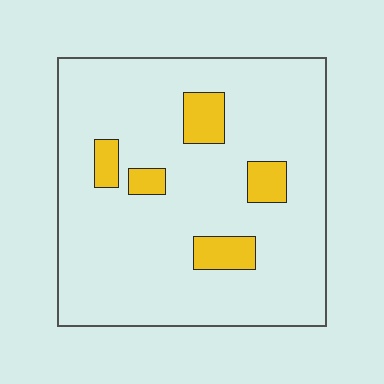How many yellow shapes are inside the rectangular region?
5.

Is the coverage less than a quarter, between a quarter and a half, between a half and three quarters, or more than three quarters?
Less than a quarter.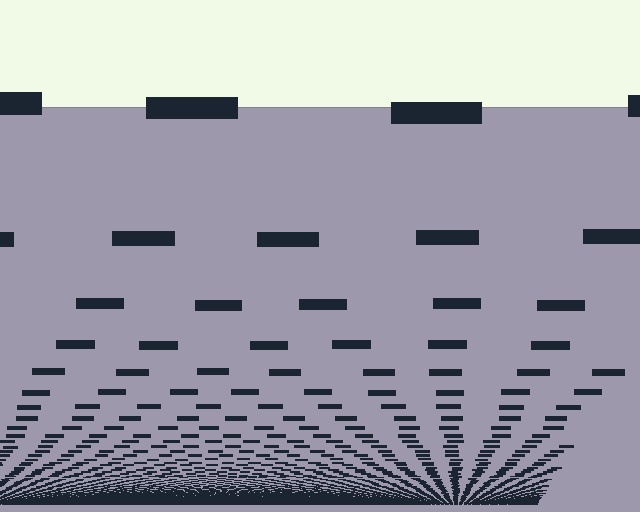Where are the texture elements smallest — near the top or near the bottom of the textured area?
Near the bottom.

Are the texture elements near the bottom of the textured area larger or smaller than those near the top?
Smaller. The gradient is inverted — elements near the bottom are smaller and denser.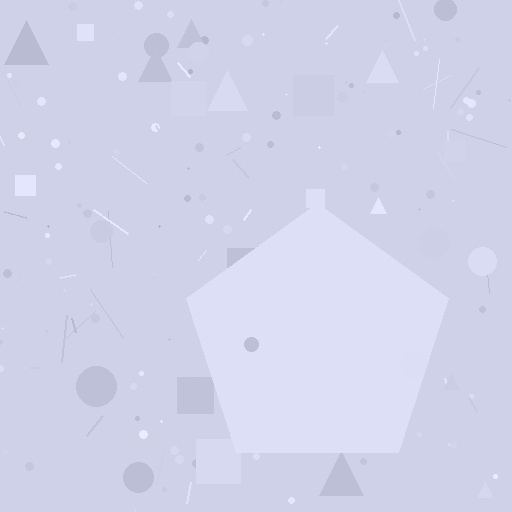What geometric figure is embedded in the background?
A pentagon is embedded in the background.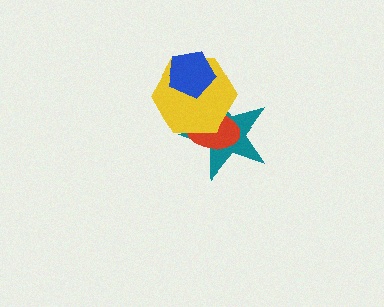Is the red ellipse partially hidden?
Yes, it is partially covered by another shape.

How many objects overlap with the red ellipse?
2 objects overlap with the red ellipse.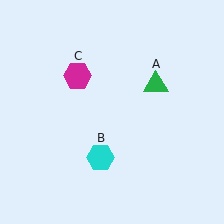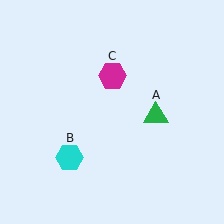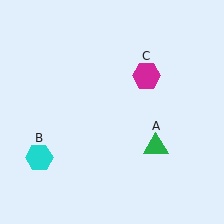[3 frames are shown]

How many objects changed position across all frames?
3 objects changed position: green triangle (object A), cyan hexagon (object B), magenta hexagon (object C).